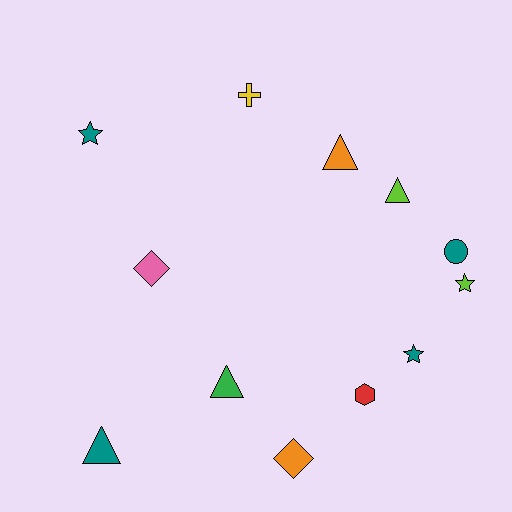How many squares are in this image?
There are no squares.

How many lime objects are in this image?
There are 2 lime objects.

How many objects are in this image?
There are 12 objects.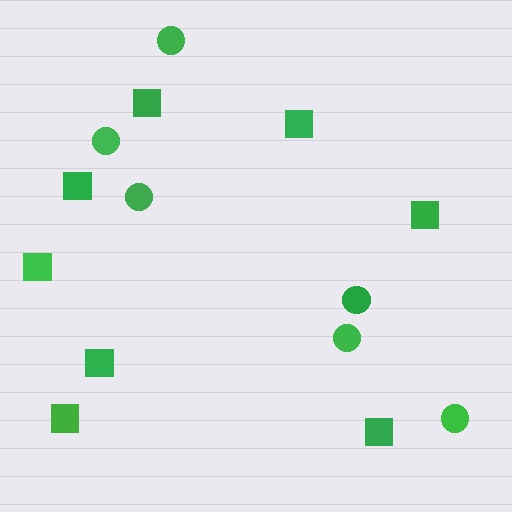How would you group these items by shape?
There are 2 groups: one group of circles (6) and one group of squares (8).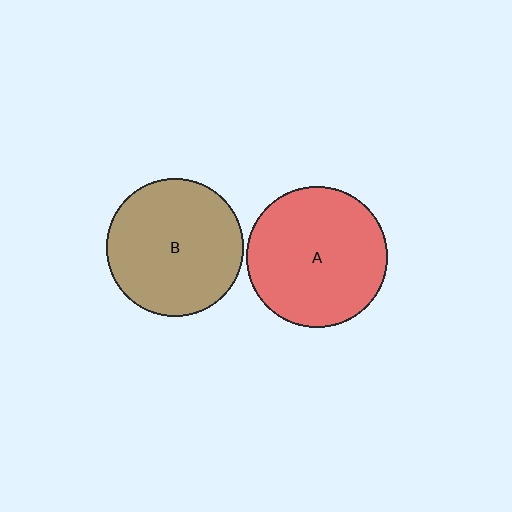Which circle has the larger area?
Circle A (red).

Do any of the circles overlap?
No, none of the circles overlap.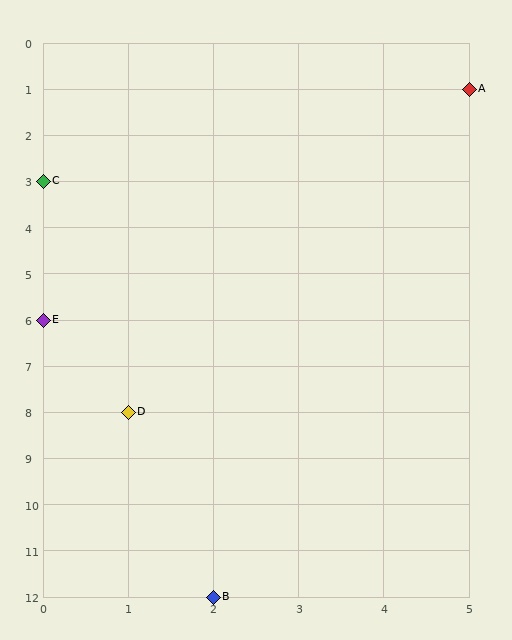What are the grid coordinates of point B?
Point B is at grid coordinates (2, 12).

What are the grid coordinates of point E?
Point E is at grid coordinates (0, 6).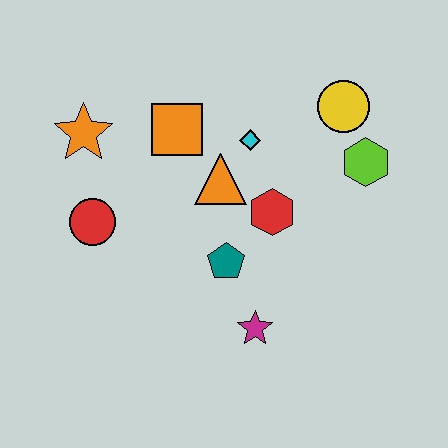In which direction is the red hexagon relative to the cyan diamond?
The red hexagon is below the cyan diamond.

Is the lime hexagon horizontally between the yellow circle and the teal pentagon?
No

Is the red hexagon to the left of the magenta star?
No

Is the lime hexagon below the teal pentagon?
No